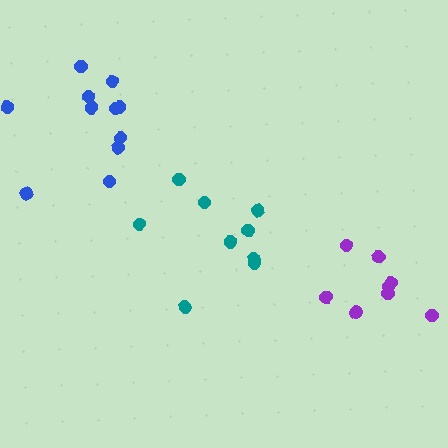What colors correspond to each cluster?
The clusters are colored: teal, blue, purple.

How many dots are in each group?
Group 1: 9 dots, Group 2: 11 dots, Group 3: 8 dots (28 total).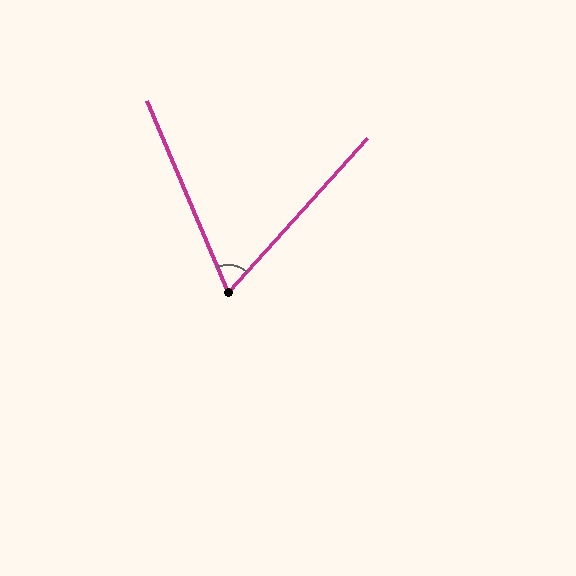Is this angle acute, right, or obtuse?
It is acute.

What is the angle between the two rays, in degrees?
Approximately 65 degrees.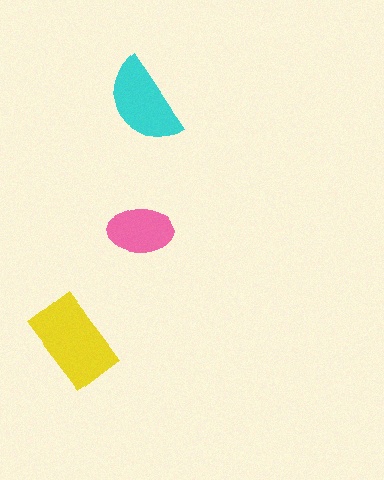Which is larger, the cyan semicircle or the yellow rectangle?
The yellow rectangle.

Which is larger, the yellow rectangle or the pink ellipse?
The yellow rectangle.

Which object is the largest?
The yellow rectangle.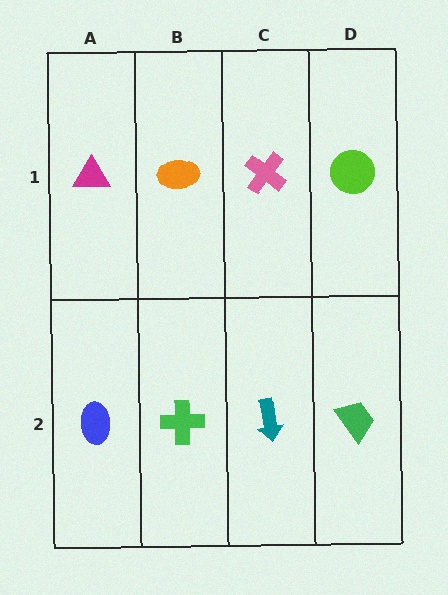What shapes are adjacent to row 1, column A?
A blue ellipse (row 2, column A), an orange ellipse (row 1, column B).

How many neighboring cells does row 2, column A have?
2.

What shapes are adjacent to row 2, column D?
A lime circle (row 1, column D), a teal arrow (row 2, column C).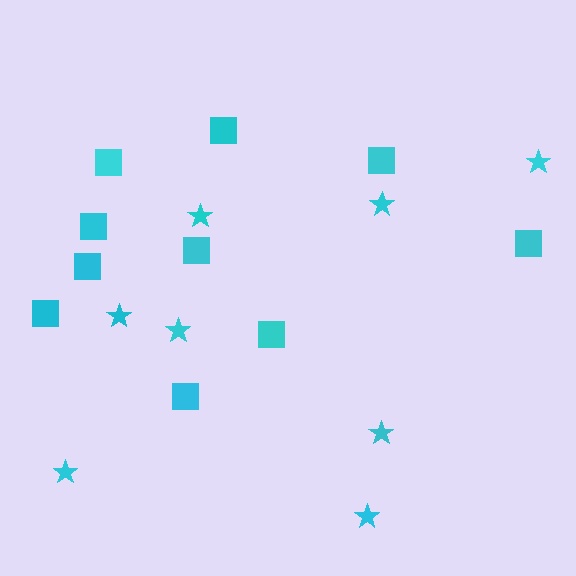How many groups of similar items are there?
There are 2 groups: one group of stars (8) and one group of squares (10).